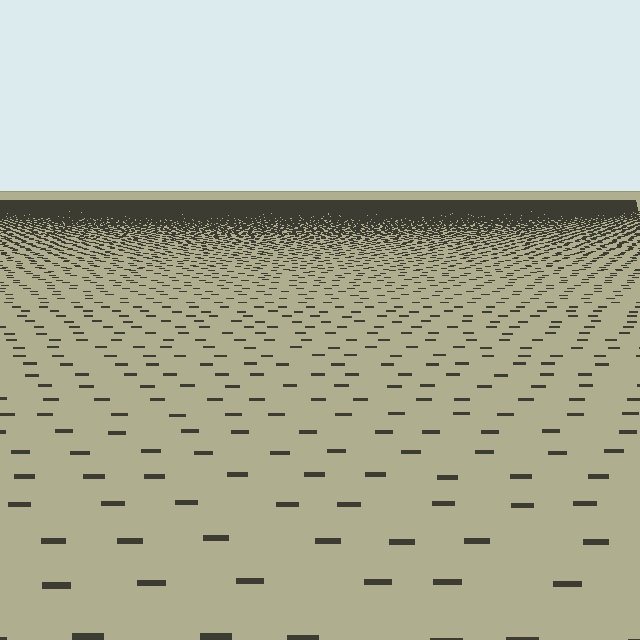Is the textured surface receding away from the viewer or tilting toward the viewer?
The surface is receding away from the viewer. Texture elements get smaller and denser toward the top.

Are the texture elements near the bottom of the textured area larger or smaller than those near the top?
Larger. Near the bottom, elements are closer to the viewer and appear at a bigger on-screen size.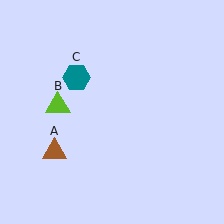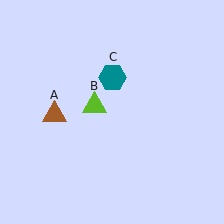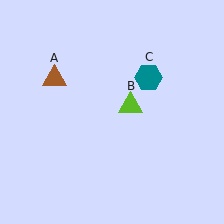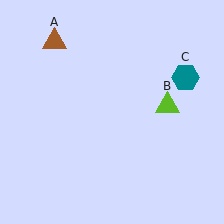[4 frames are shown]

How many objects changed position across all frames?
3 objects changed position: brown triangle (object A), lime triangle (object B), teal hexagon (object C).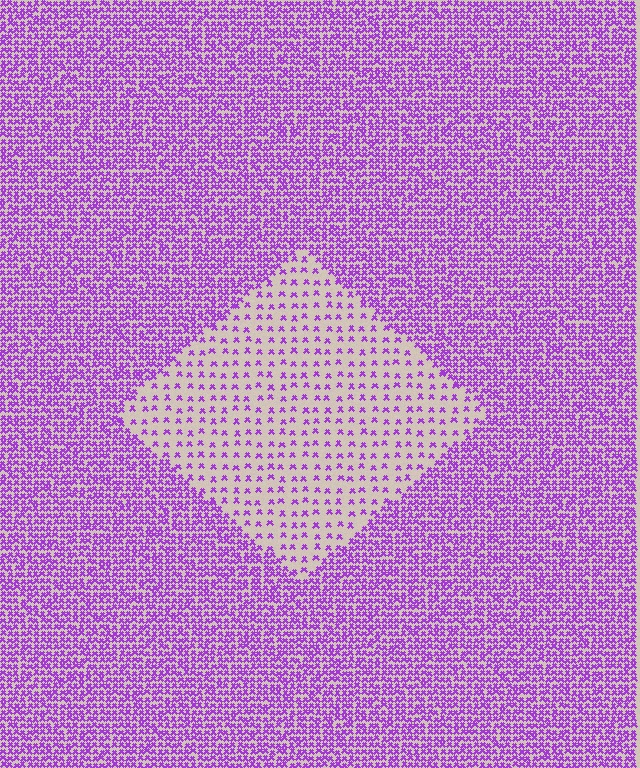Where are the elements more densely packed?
The elements are more densely packed outside the diamond boundary.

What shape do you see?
I see a diamond.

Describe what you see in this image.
The image contains small purple elements arranged at two different densities. A diamond-shaped region is visible where the elements are less densely packed than the surrounding area.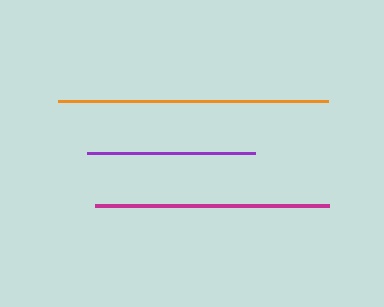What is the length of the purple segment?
The purple segment is approximately 168 pixels long.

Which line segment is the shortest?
The purple line is the shortest at approximately 168 pixels.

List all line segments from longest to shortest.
From longest to shortest: orange, magenta, purple.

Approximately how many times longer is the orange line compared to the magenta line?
The orange line is approximately 1.2 times the length of the magenta line.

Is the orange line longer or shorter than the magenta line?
The orange line is longer than the magenta line.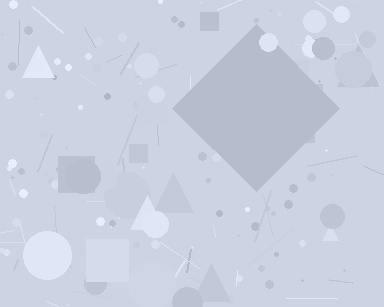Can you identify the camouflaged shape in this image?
The camouflaged shape is a diamond.